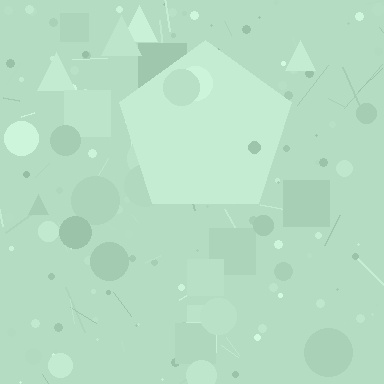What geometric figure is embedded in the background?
A pentagon is embedded in the background.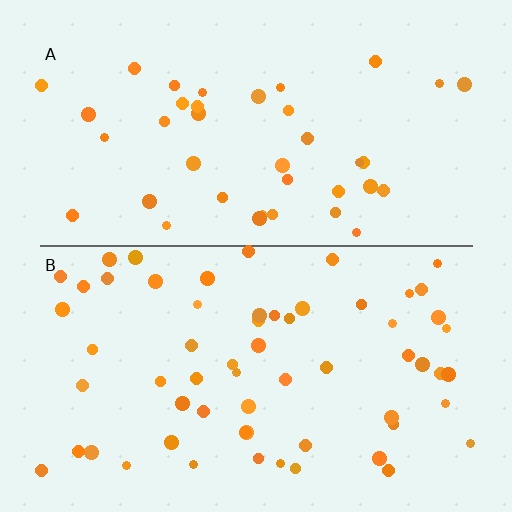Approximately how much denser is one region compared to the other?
Approximately 1.5× — region B over region A.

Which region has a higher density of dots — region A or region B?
B (the bottom).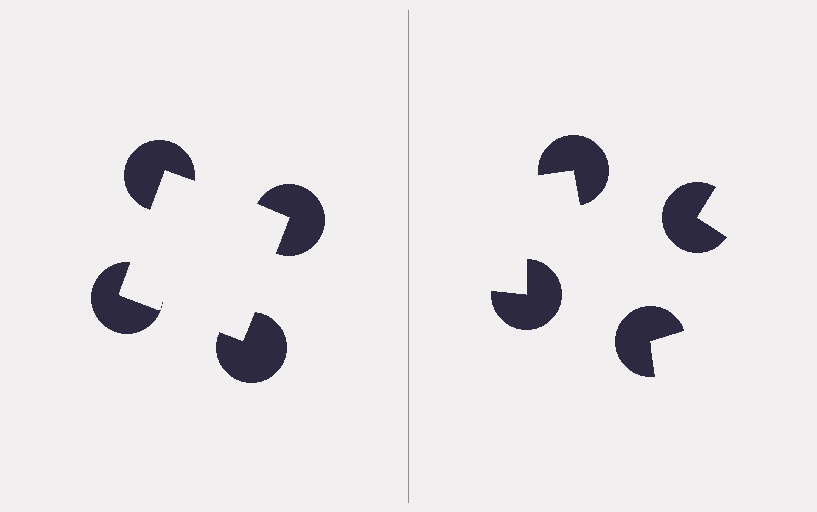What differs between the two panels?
The pac-man discs are positioned identically on both sides; only the wedge orientations differ. On the left they align to a square; on the right they are misaligned.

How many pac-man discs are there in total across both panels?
8 — 4 on each side.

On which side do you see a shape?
An illusory square appears on the left side. On the right side the wedge cuts are rotated, so no coherent shape forms.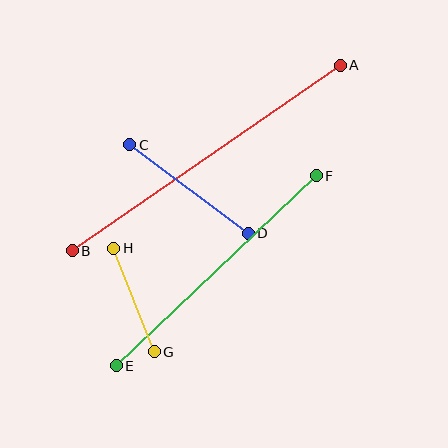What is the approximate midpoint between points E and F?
The midpoint is at approximately (216, 271) pixels.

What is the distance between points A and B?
The distance is approximately 326 pixels.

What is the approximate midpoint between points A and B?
The midpoint is at approximately (206, 158) pixels.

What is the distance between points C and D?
The distance is approximately 148 pixels.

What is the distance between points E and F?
The distance is approximately 276 pixels.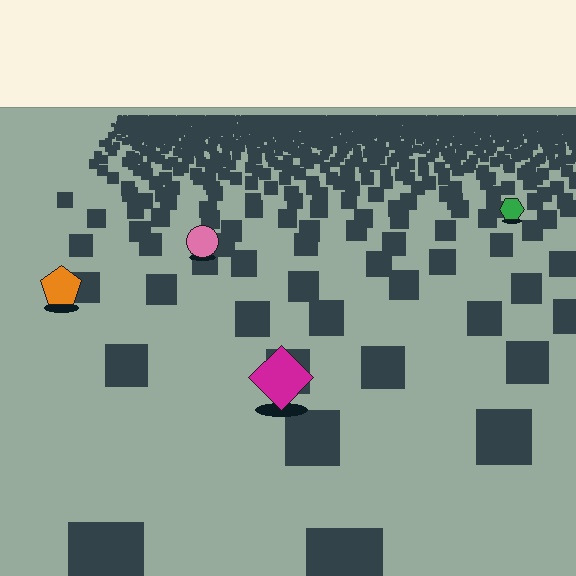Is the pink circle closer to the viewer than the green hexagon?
Yes. The pink circle is closer — you can tell from the texture gradient: the ground texture is coarser near it.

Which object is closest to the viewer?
The magenta diamond is closest. The texture marks near it are larger and more spread out.